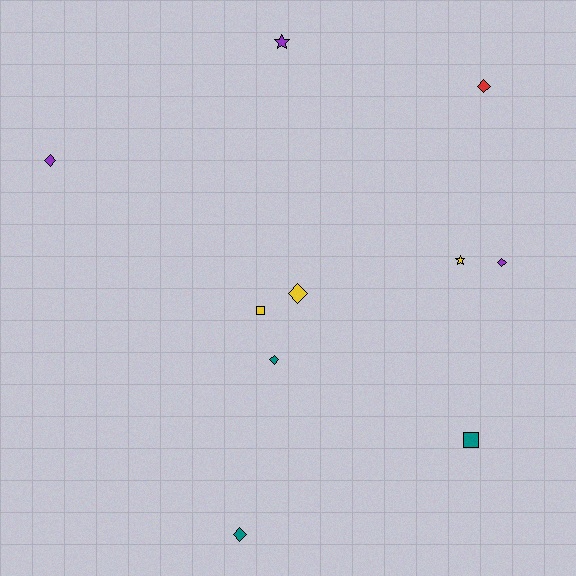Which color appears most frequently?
Purple, with 3 objects.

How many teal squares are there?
There is 1 teal square.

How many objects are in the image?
There are 10 objects.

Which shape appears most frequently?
Diamond, with 6 objects.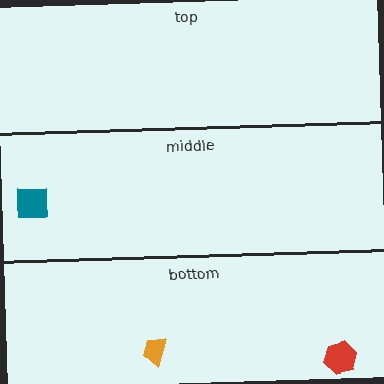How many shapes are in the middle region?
1.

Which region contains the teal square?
The middle region.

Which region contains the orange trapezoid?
The bottom region.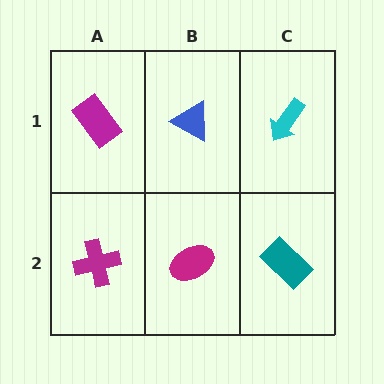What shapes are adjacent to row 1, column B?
A magenta ellipse (row 2, column B), a magenta rectangle (row 1, column A), a cyan arrow (row 1, column C).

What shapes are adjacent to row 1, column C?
A teal rectangle (row 2, column C), a blue triangle (row 1, column B).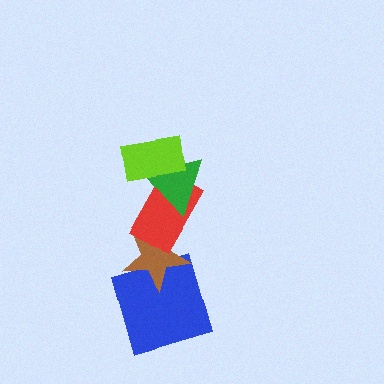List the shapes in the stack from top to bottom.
From top to bottom: the lime rectangle, the green triangle, the red rectangle, the brown star, the blue square.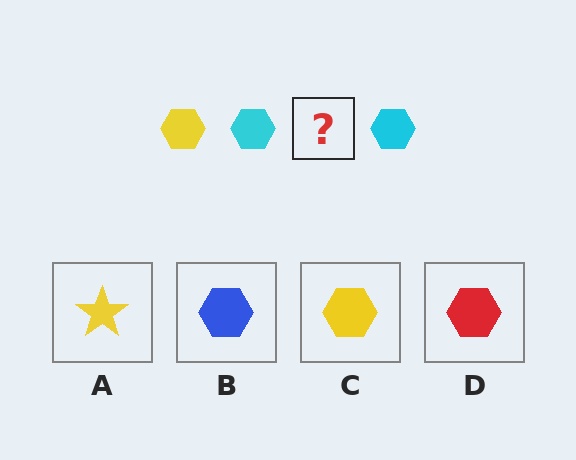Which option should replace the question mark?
Option C.